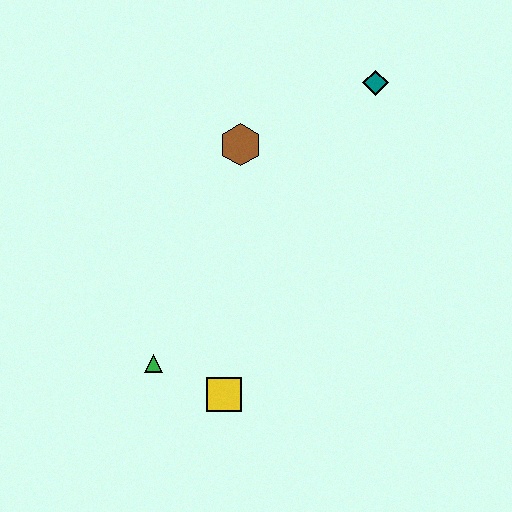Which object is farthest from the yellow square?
The teal diamond is farthest from the yellow square.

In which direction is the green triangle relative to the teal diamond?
The green triangle is below the teal diamond.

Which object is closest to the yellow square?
The green triangle is closest to the yellow square.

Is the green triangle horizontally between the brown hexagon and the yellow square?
No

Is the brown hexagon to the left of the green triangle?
No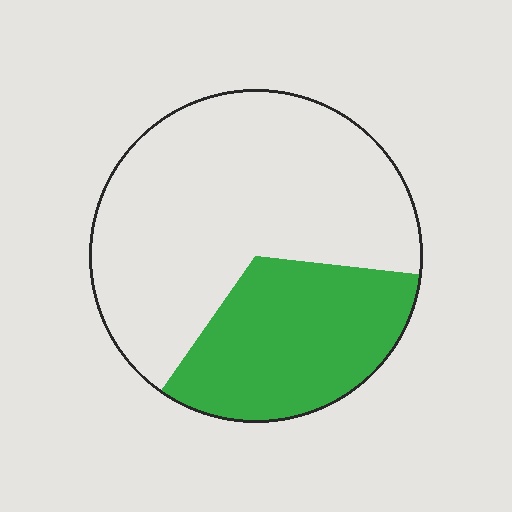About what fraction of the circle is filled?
About one third (1/3).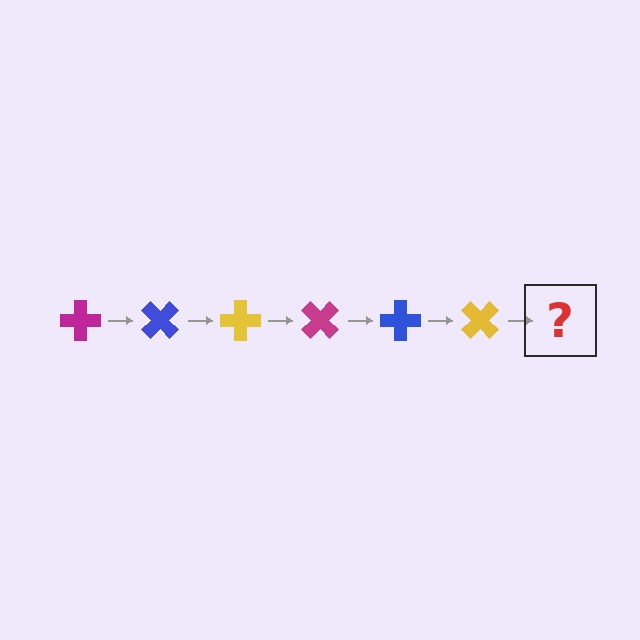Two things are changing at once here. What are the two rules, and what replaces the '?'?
The two rules are that it rotates 45 degrees each step and the color cycles through magenta, blue, and yellow. The '?' should be a magenta cross, rotated 270 degrees from the start.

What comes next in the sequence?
The next element should be a magenta cross, rotated 270 degrees from the start.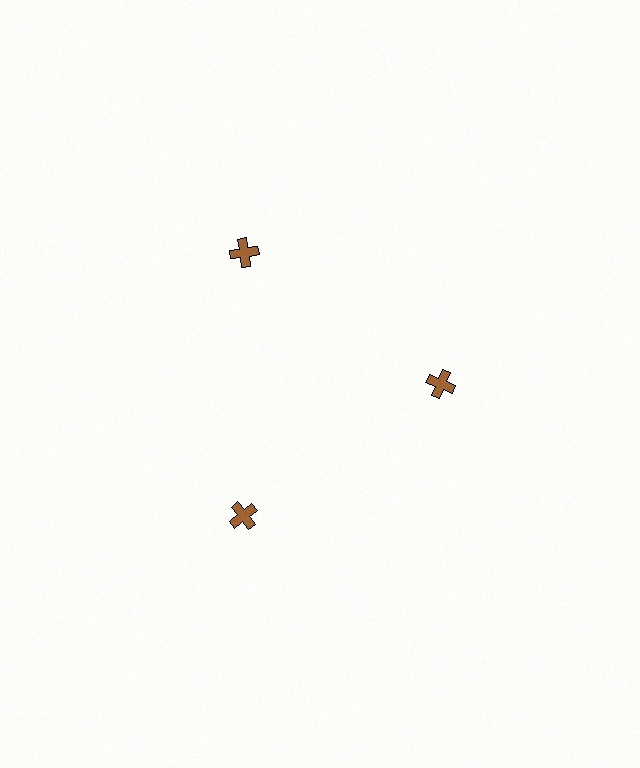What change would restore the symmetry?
The symmetry would be restored by moving it outward, back onto the ring so that all 3 crosses sit at equal angles and equal distance from the center.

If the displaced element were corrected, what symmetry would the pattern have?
It would have 3-fold rotational symmetry — the pattern would map onto itself every 120 degrees.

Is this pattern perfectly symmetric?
No. The 3 brown crosses are arranged in a ring, but one element near the 3 o'clock position is pulled inward toward the center, breaking the 3-fold rotational symmetry.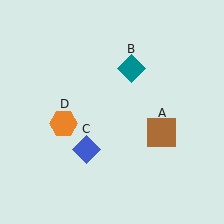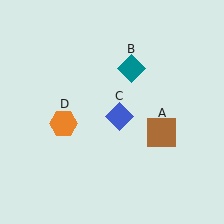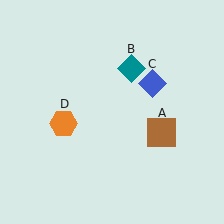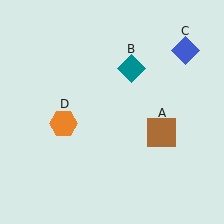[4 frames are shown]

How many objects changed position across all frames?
1 object changed position: blue diamond (object C).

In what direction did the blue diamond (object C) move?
The blue diamond (object C) moved up and to the right.